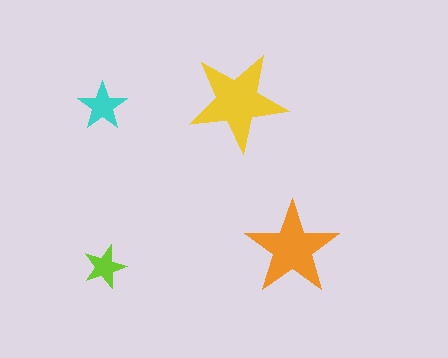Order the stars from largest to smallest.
the yellow one, the orange one, the cyan one, the lime one.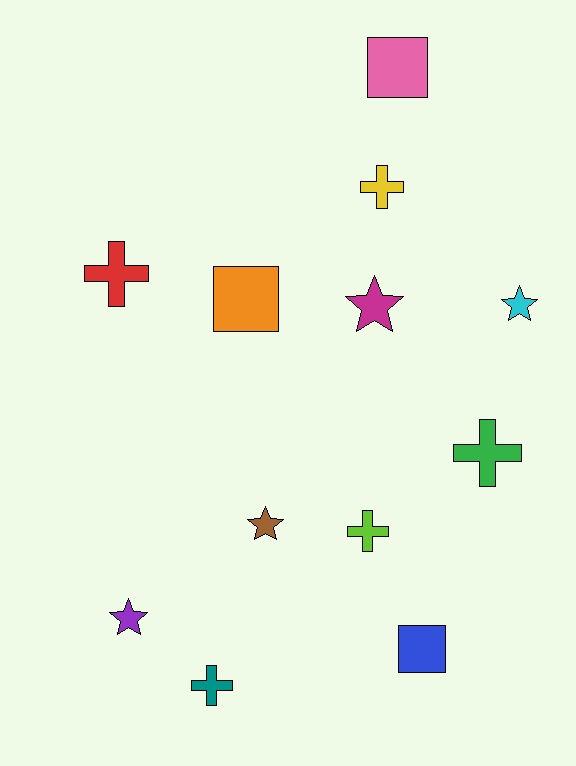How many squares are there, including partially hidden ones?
There are 3 squares.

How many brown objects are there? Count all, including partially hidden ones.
There is 1 brown object.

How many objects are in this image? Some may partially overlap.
There are 12 objects.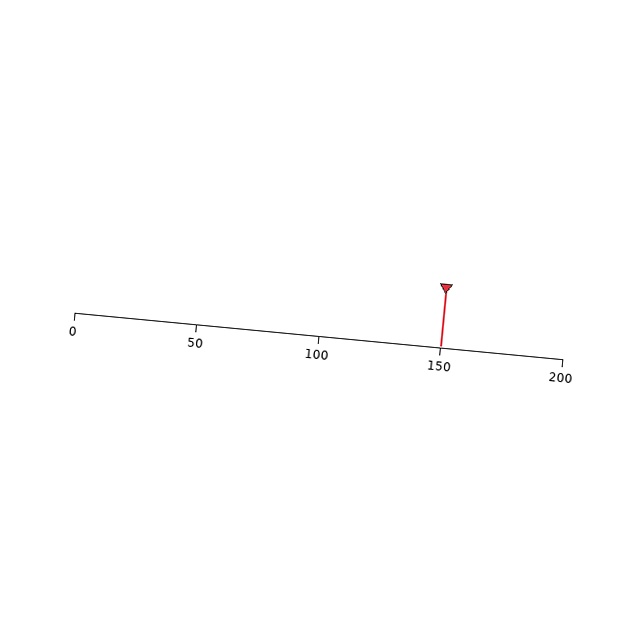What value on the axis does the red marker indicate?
The marker indicates approximately 150.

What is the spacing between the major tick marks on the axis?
The major ticks are spaced 50 apart.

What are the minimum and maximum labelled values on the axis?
The axis runs from 0 to 200.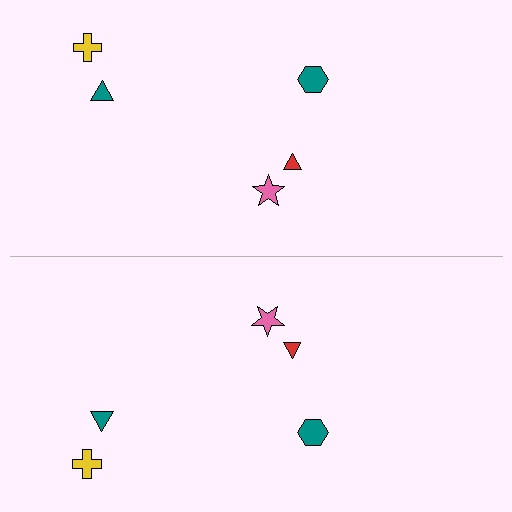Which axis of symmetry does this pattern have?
The pattern has a horizontal axis of symmetry running through the center of the image.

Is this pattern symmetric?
Yes, this pattern has bilateral (reflection) symmetry.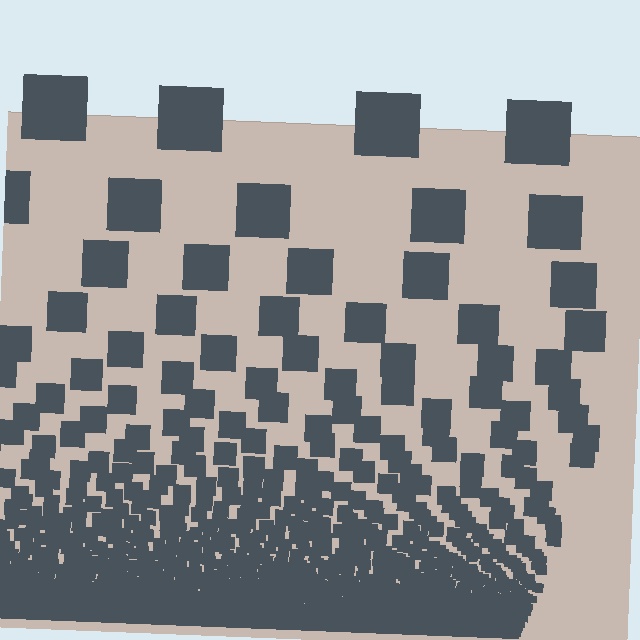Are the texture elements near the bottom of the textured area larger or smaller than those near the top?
Smaller. The gradient is inverted — elements near the bottom are smaller and denser.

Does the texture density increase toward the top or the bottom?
Density increases toward the bottom.